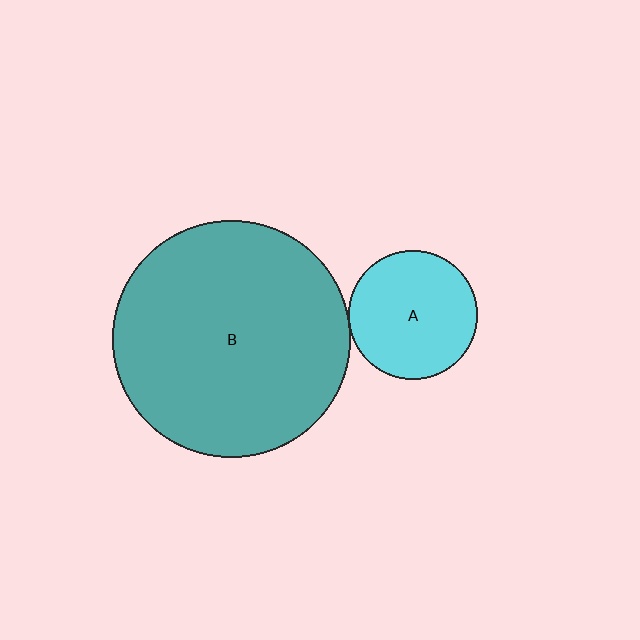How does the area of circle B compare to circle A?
Approximately 3.4 times.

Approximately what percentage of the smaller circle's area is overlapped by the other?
Approximately 5%.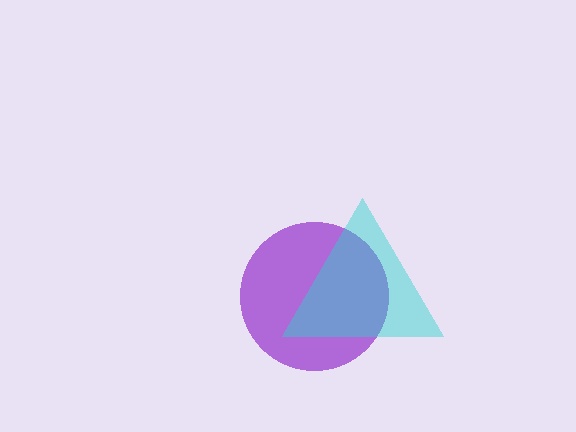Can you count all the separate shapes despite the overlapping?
Yes, there are 2 separate shapes.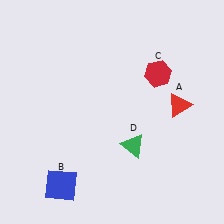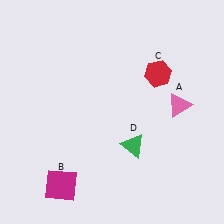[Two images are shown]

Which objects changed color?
A changed from red to pink. B changed from blue to magenta.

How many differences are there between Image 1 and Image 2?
There are 2 differences between the two images.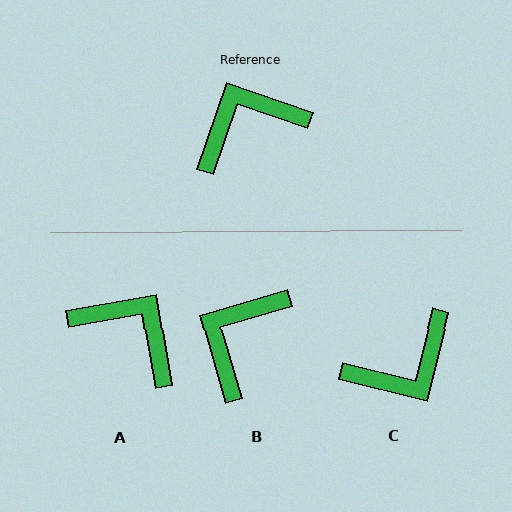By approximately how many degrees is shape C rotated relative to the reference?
Approximately 175 degrees clockwise.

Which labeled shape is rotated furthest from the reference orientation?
C, about 175 degrees away.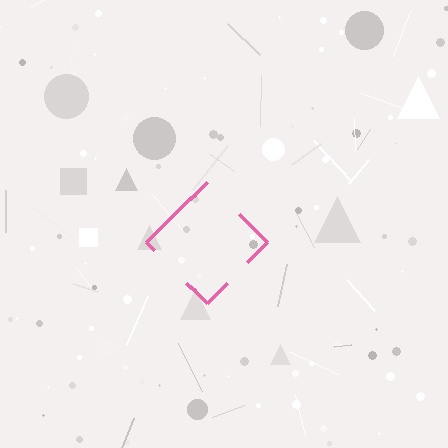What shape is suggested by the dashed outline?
The dashed outline suggests a diamond.